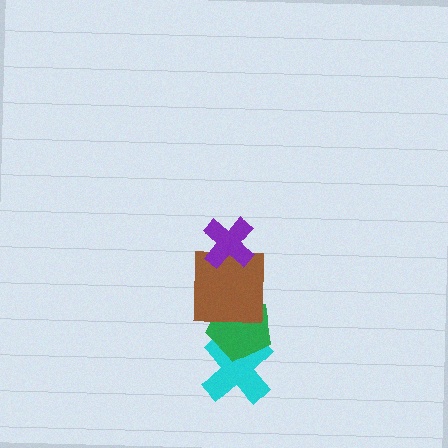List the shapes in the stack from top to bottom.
From top to bottom: the purple cross, the brown square, the green pentagon, the cyan cross.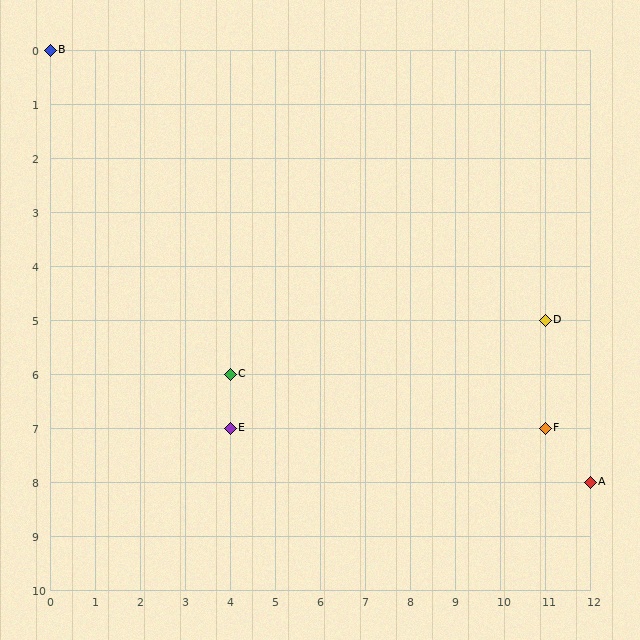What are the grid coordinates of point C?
Point C is at grid coordinates (4, 6).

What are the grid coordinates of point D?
Point D is at grid coordinates (11, 5).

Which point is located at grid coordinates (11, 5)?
Point D is at (11, 5).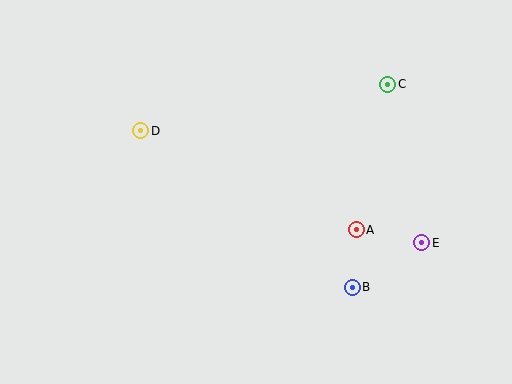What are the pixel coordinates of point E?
Point E is at (422, 243).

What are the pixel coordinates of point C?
Point C is at (388, 84).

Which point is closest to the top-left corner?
Point D is closest to the top-left corner.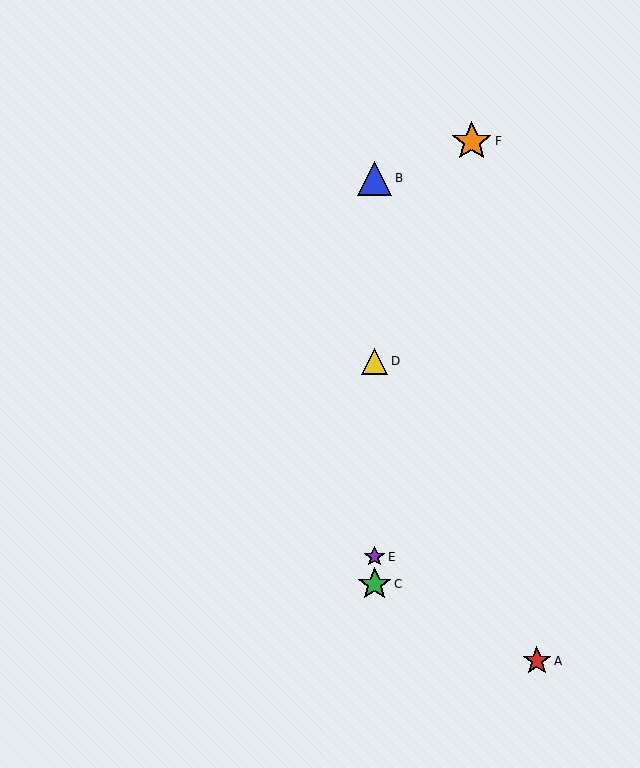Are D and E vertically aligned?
Yes, both are at x≈375.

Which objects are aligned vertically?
Objects B, C, D, E are aligned vertically.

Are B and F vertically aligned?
No, B is at x≈375 and F is at x≈472.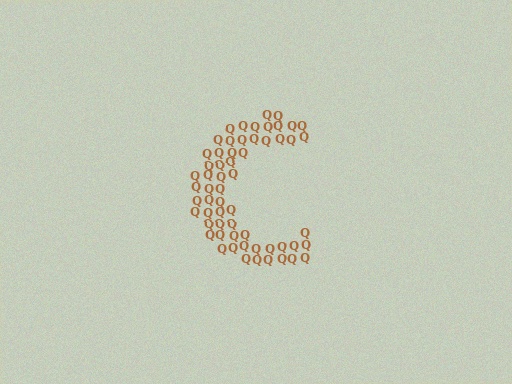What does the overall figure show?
The overall figure shows the letter C.